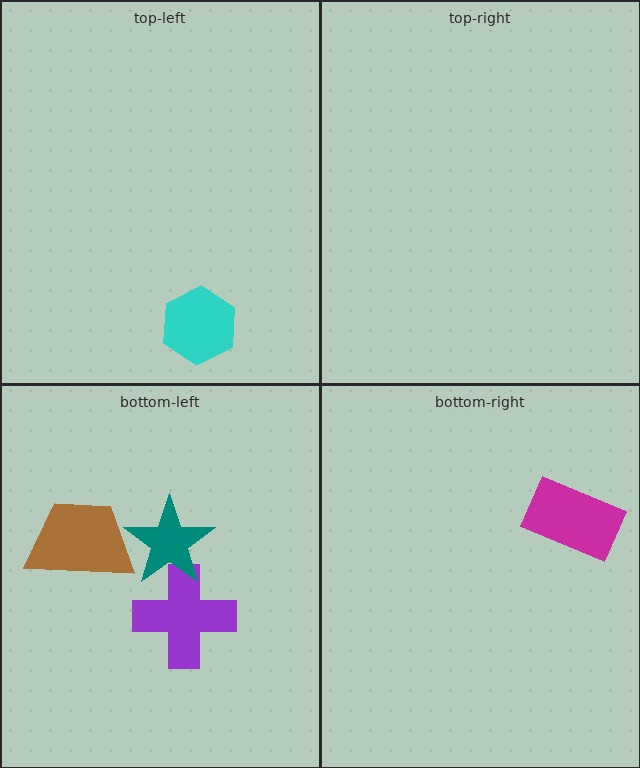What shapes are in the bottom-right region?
The magenta rectangle.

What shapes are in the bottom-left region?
The purple cross, the brown trapezoid, the teal star.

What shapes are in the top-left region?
The cyan hexagon.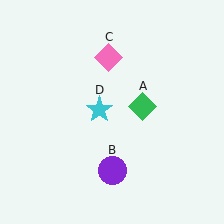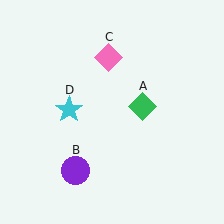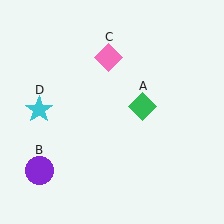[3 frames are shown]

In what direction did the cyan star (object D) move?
The cyan star (object D) moved left.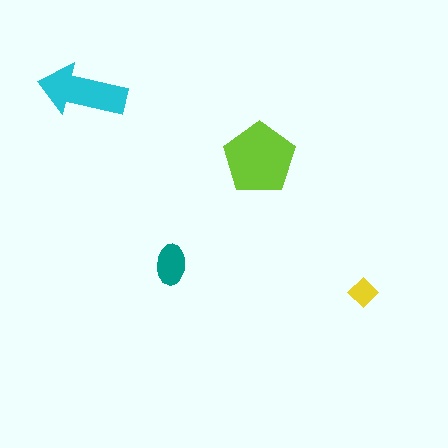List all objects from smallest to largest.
The yellow diamond, the teal ellipse, the cyan arrow, the lime pentagon.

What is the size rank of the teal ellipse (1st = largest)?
3rd.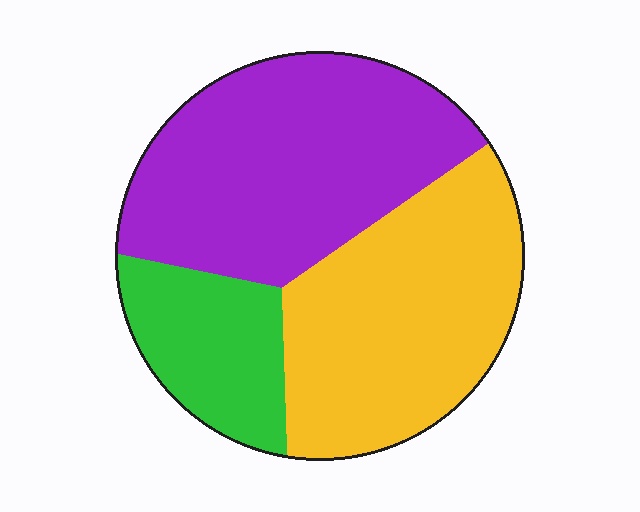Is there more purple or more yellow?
Purple.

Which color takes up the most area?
Purple, at roughly 45%.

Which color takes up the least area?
Green, at roughly 20%.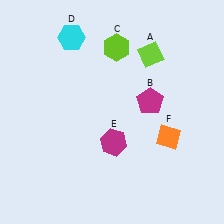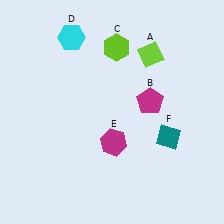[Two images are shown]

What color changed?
The diamond (F) changed from orange in Image 1 to teal in Image 2.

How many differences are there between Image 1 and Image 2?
There is 1 difference between the two images.